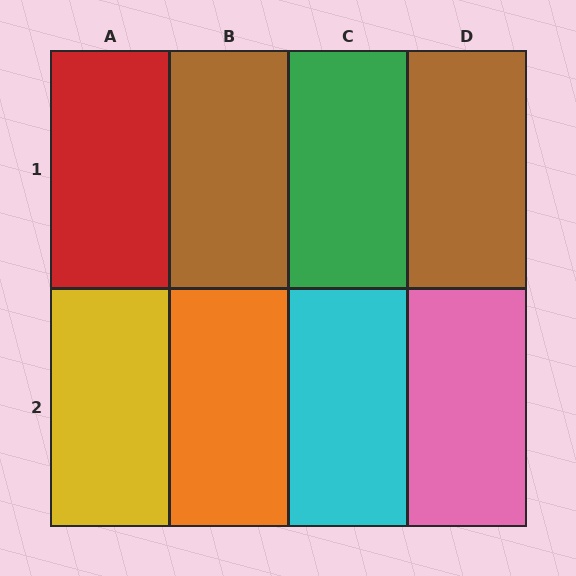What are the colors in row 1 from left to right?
Red, brown, green, brown.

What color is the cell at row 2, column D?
Pink.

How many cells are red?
1 cell is red.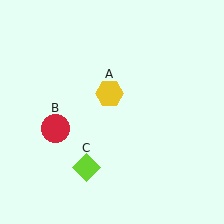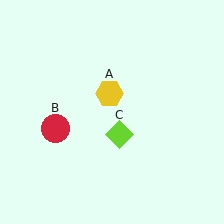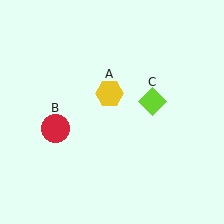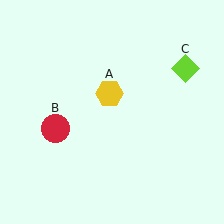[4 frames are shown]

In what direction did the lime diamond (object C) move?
The lime diamond (object C) moved up and to the right.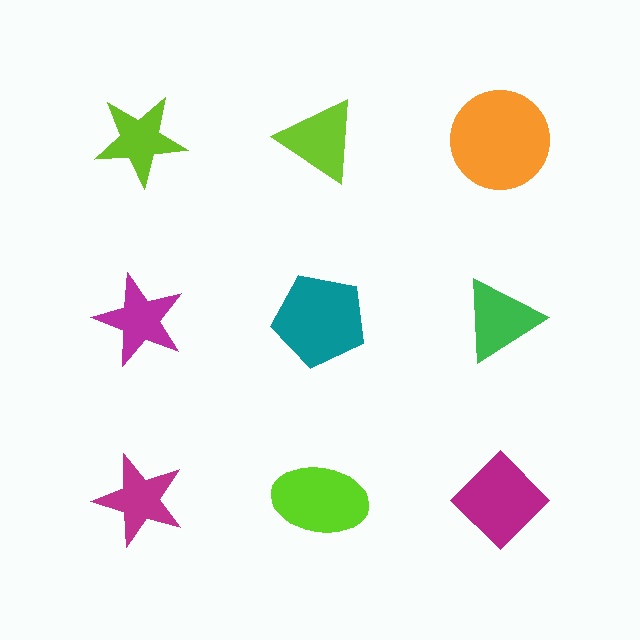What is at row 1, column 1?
A lime star.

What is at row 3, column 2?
A lime ellipse.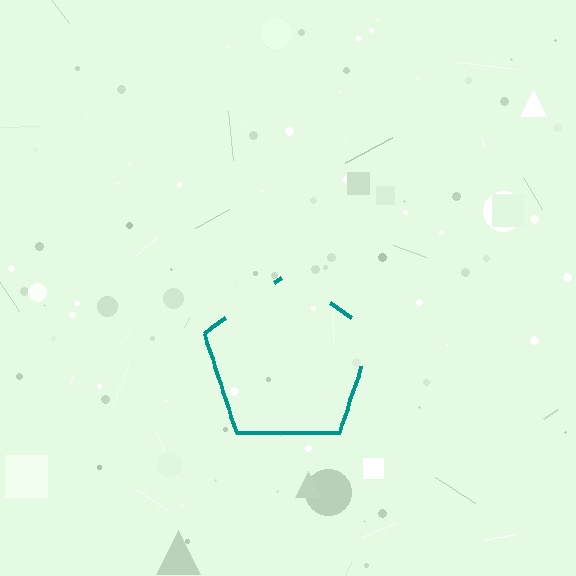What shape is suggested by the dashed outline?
The dashed outline suggests a pentagon.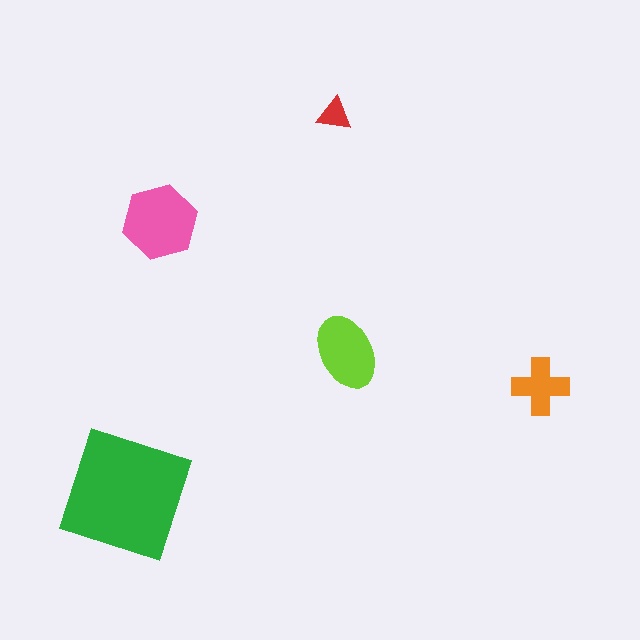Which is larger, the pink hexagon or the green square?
The green square.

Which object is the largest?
The green square.